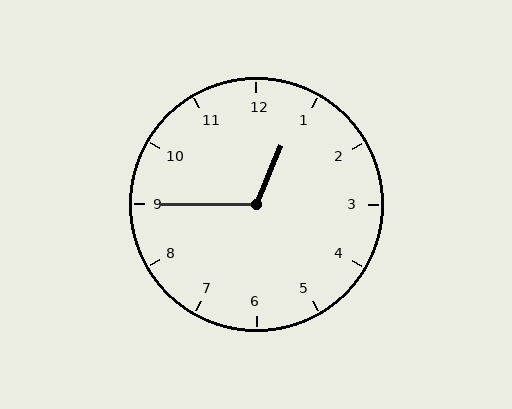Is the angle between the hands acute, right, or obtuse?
It is obtuse.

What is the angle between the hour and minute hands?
Approximately 112 degrees.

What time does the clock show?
12:45.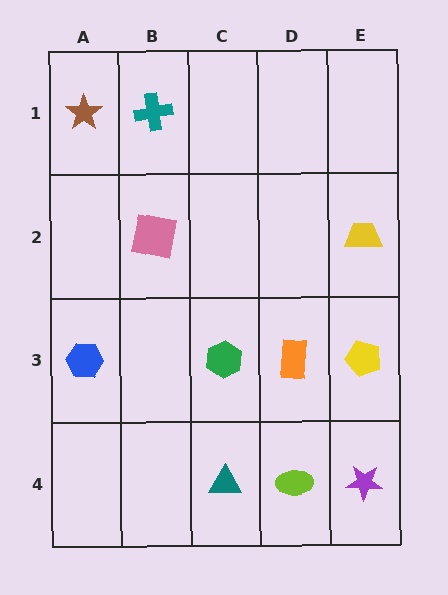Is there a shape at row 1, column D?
No, that cell is empty.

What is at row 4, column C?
A teal triangle.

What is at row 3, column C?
A green hexagon.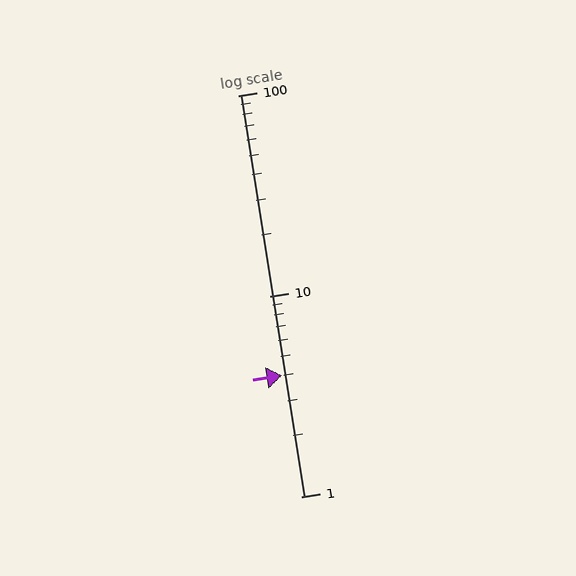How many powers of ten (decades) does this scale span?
The scale spans 2 decades, from 1 to 100.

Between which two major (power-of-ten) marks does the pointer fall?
The pointer is between 1 and 10.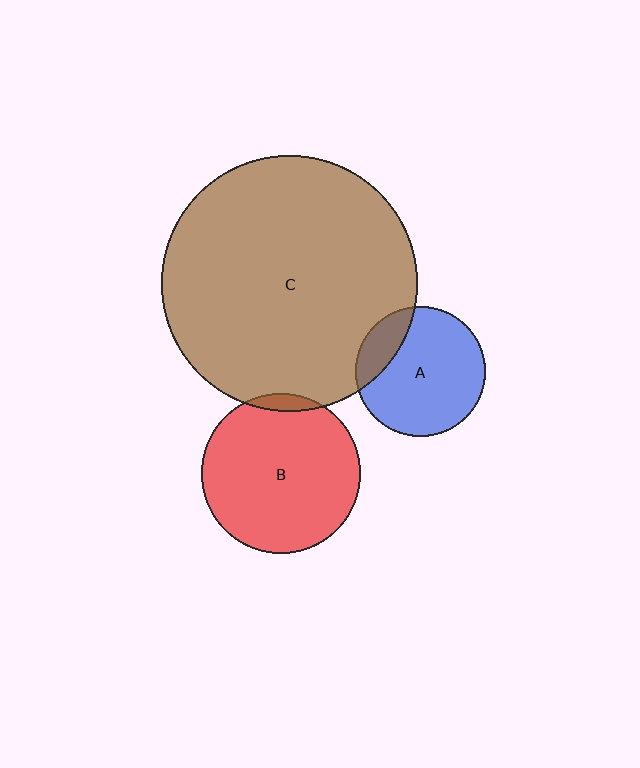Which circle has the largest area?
Circle C (brown).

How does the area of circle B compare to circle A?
Approximately 1.5 times.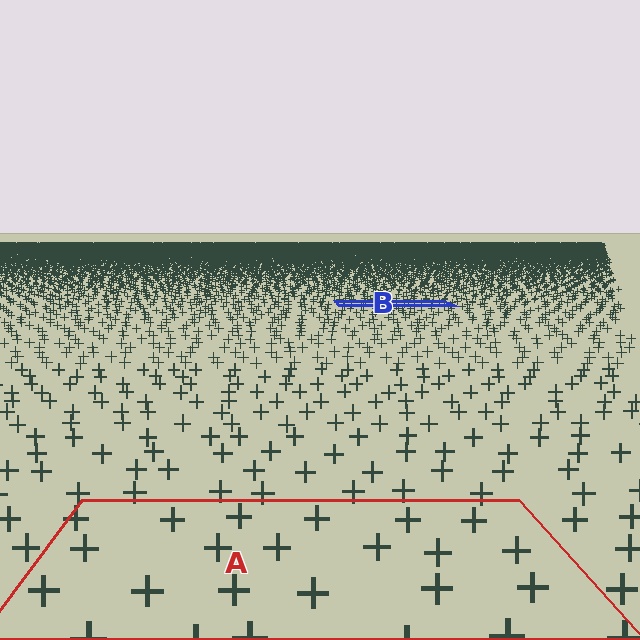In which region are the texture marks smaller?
The texture marks are smaller in region B, because it is farther away.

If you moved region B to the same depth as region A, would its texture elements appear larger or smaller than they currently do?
They would appear larger. At a closer depth, the same texture elements are projected at a bigger on-screen size.